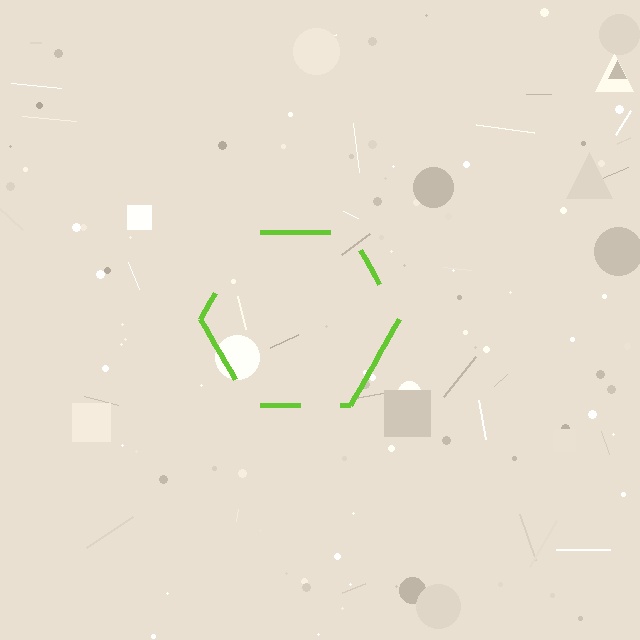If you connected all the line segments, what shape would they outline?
They would outline a hexagon.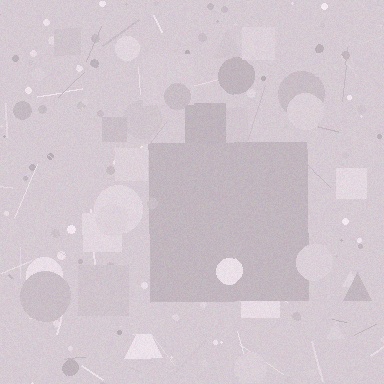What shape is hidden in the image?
A square is hidden in the image.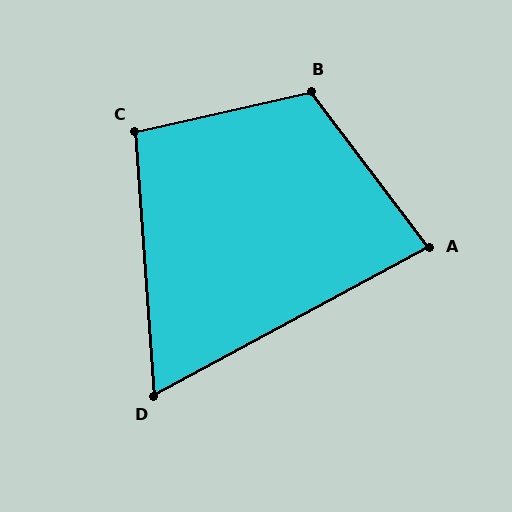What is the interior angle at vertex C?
Approximately 99 degrees (obtuse).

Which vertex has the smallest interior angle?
D, at approximately 66 degrees.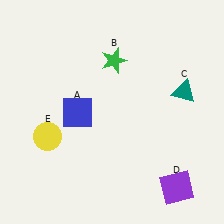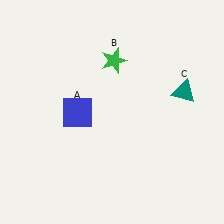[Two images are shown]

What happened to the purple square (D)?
The purple square (D) was removed in Image 2. It was in the bottom-right area of Image 1.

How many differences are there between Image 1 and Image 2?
There are 2 differences between the two images.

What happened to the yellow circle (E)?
The yellow circle (E) was removed in Image 2. It was in the bottom-left area of Image 1.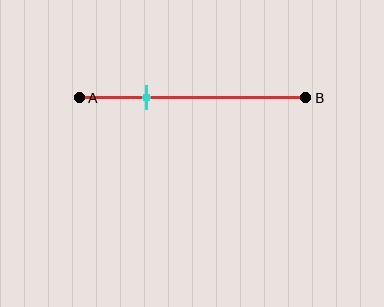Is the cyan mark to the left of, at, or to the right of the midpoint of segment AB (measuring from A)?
The cyan mark is to the left of the midpoint of segment AB.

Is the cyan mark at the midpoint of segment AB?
No, the mark is at about 30% from A, not at the 50% midpoint.